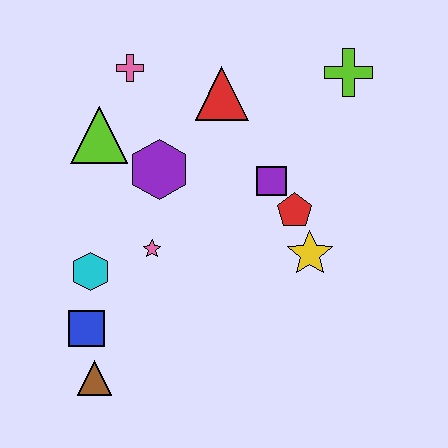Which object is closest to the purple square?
The red pentagon is closest to the purple square.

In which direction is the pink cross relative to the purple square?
The pink cross is to the left of the purple square.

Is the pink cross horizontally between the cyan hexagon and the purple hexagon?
Yes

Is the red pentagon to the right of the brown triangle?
Yes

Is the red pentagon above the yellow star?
Yes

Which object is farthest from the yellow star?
The pink cross is farthest from the yellow star.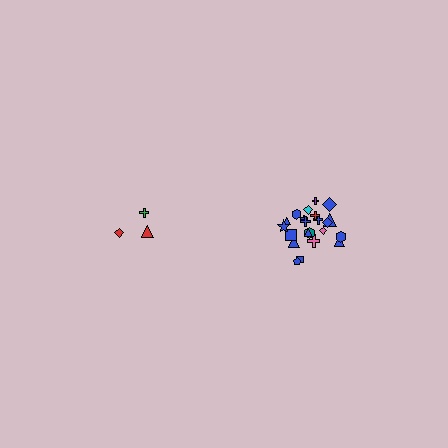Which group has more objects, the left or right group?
The right group.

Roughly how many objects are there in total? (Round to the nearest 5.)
Roughly 25 objects in total.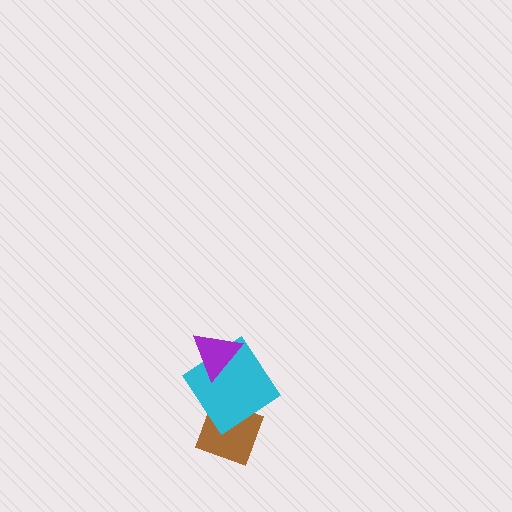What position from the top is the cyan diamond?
The cyan diamond is 2nd from the top.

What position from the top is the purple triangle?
The purple triangle is 1st from the top.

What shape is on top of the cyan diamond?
The purple triangle is on top of the cyan diamond.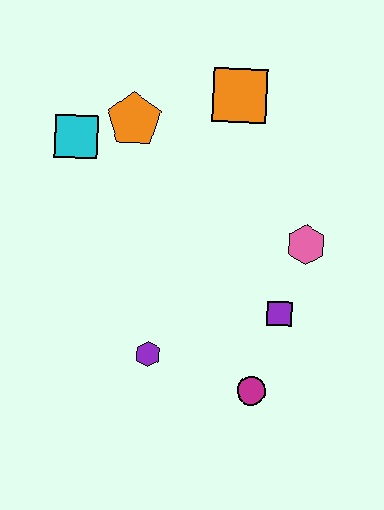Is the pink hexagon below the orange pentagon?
Yes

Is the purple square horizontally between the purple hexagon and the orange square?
No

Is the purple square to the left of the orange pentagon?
No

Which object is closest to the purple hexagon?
The magenta circle is closest to the purple hexagon.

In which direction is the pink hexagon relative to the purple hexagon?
The pink hexagon is to the right of the purple hexagon.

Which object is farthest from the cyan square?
The magenta circle is farthest from the cyan square.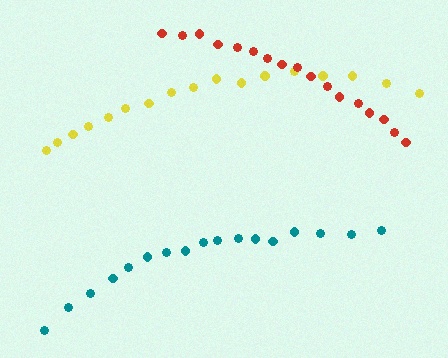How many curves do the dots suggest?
There are 3 distinct paths.